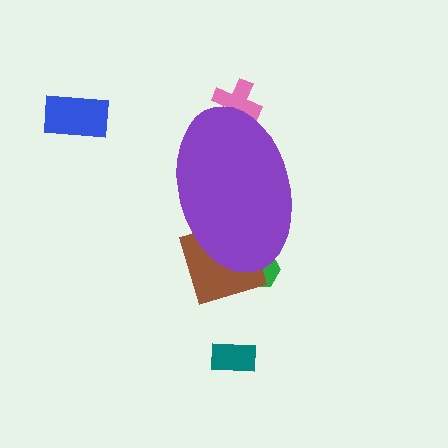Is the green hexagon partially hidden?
Yes, the green hexagon is partially hidden behind the purple ellipse.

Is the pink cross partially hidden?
Yes, the pink cross is partially hidden behind the purple ellipse.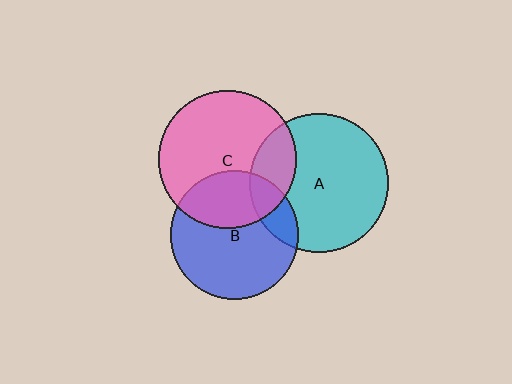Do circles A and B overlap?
Yes.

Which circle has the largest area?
Circle A (cyan).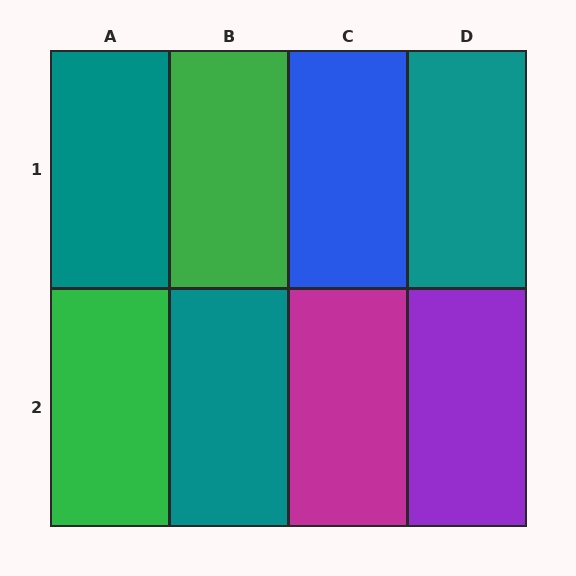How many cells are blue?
1 cell is blue.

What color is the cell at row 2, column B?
Teal.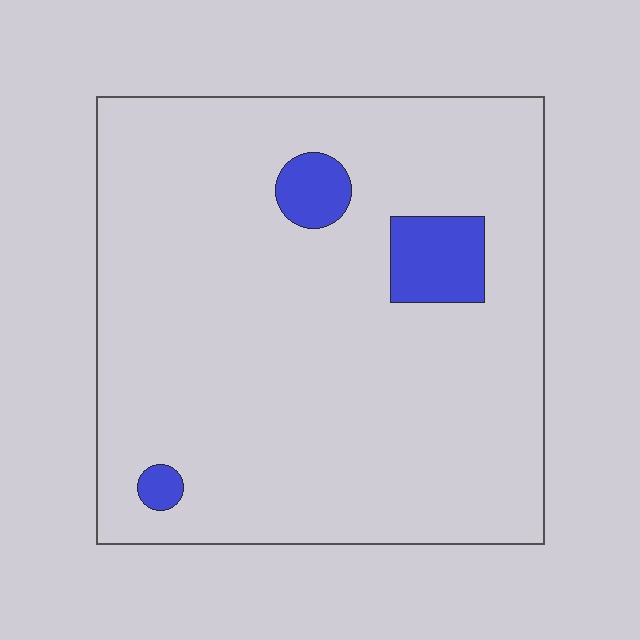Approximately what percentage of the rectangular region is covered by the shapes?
Approximately 5%.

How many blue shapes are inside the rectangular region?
3.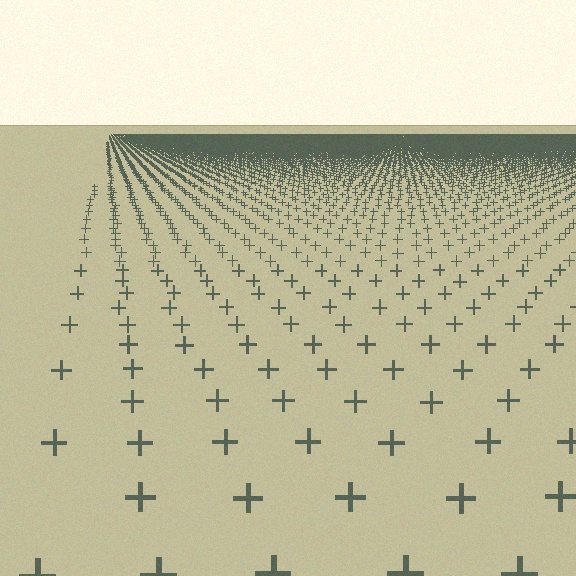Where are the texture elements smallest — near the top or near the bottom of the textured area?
Near the top.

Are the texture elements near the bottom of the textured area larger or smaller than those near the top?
Larger. Near the bottom, elements are closer to the viewer and appear at a bigger on-screen size.